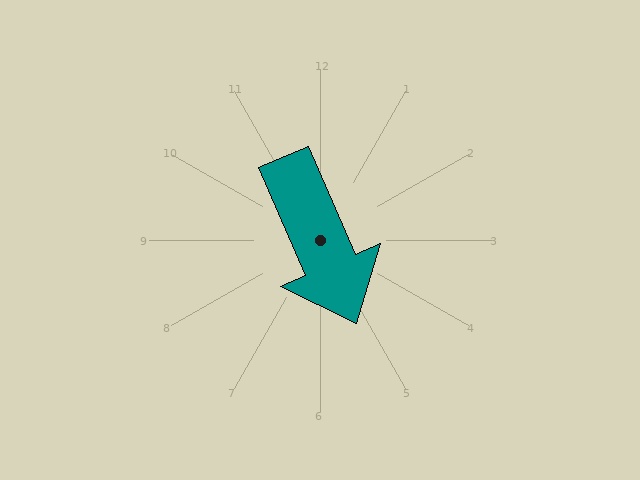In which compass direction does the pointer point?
Southeast.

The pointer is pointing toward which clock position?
Roughly 5 o'clock.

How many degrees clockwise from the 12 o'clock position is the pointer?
Approximately 157 degrees.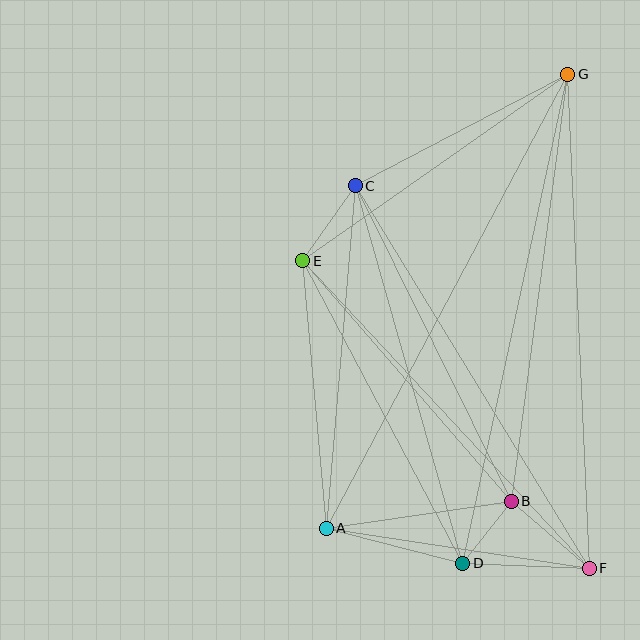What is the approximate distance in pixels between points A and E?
The distance between A and E is approximately 269 pixels.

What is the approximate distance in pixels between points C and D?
The distance between C and D is approximately 392 pixels.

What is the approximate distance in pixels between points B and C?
The distance between B and C is approximately 352 pixels.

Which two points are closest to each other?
Points B and D are closest to each other.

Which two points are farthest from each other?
Points A and G are farthest from each other.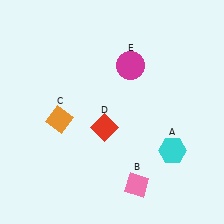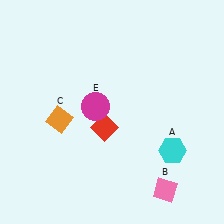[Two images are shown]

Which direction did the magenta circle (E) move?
The magenta circle (E) moved down.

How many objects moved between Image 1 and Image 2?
2 objects moved between the two images.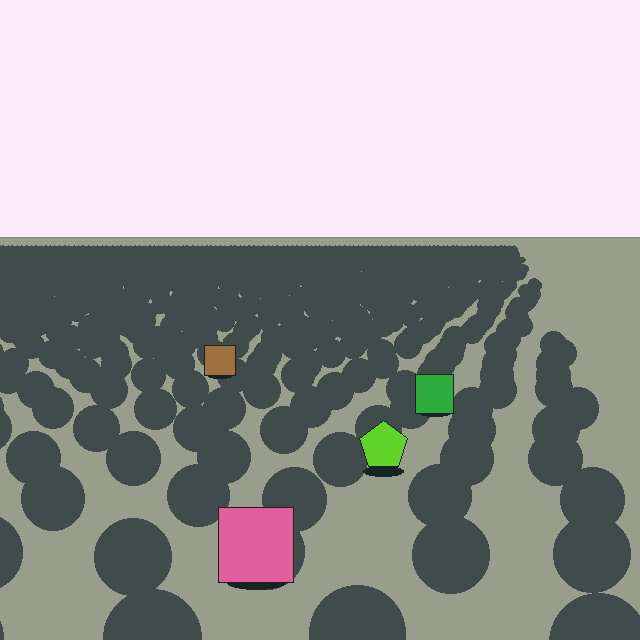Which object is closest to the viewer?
The pink square is closest. The texture marks near it are larger and more spread out.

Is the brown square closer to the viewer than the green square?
No. The green square is closer — you can tell from the texture gradient: the ground texture is coarser near it.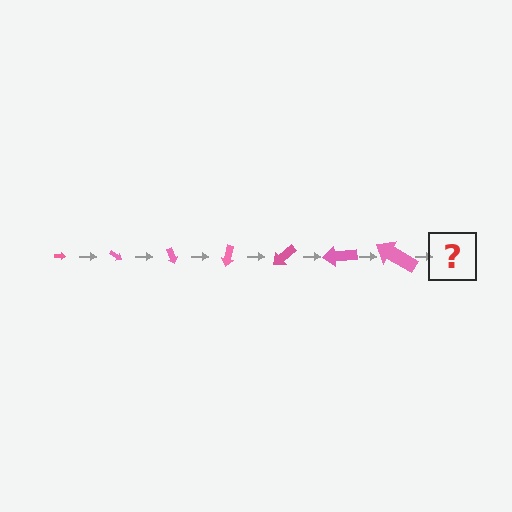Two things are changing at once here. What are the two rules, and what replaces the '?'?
The two rules are that the arrow grows larger each step and it rotates 35 degrees each step. The '?' should be an arrow, larger than the previous one and rotated 245 degrees from the start.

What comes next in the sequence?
The next element should be an arrow, larger than the previous one and rotated 245 degrees from the start.